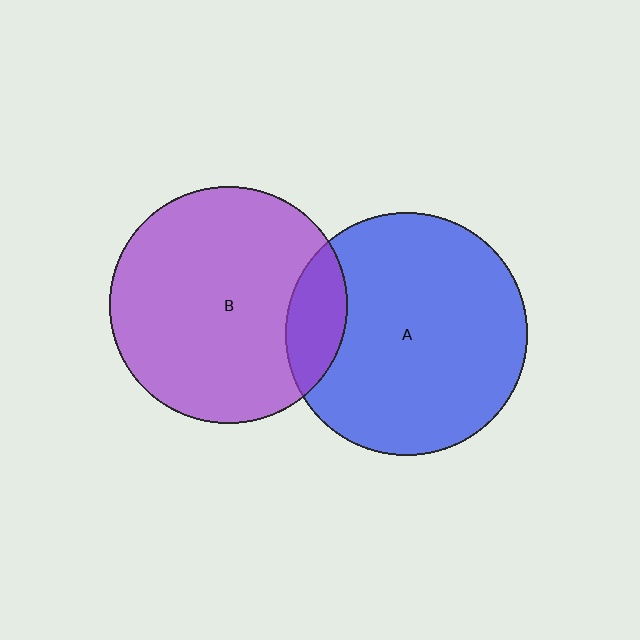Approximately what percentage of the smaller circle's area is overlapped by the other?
Approximately 15%.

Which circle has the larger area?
Circle A (blue).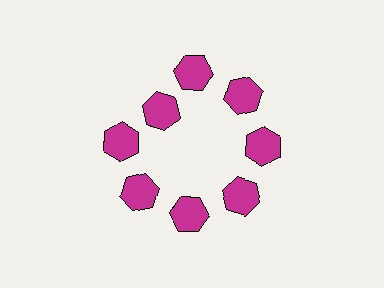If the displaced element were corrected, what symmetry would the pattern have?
It would have 8-fold rotational symmetry — the pattern would map onto itself every 45 degrees.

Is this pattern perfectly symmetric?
No. The 8 magenta hexagons are arranged in a ring, but one element near the 10 o'clock position is pulled inward toward the center, breaking the 8-fold rotational symmetry.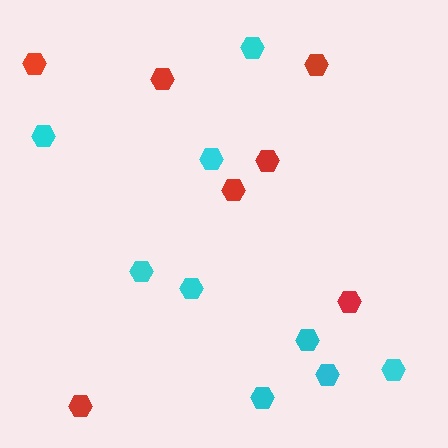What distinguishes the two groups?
There are 2 groups: one group of red hexagons (7) and one group of cyan hexagons (9).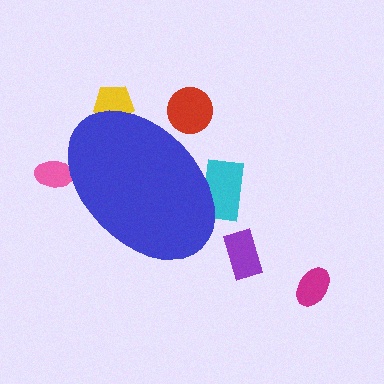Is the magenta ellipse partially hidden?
No, the magenta ellipse is fully visible.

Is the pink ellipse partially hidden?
Yes, the pink ellipse is partially hidden behind the blue ellipse.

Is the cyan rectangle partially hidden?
Yes, the cyan rectangle is partially hidden behind the blue ellipse.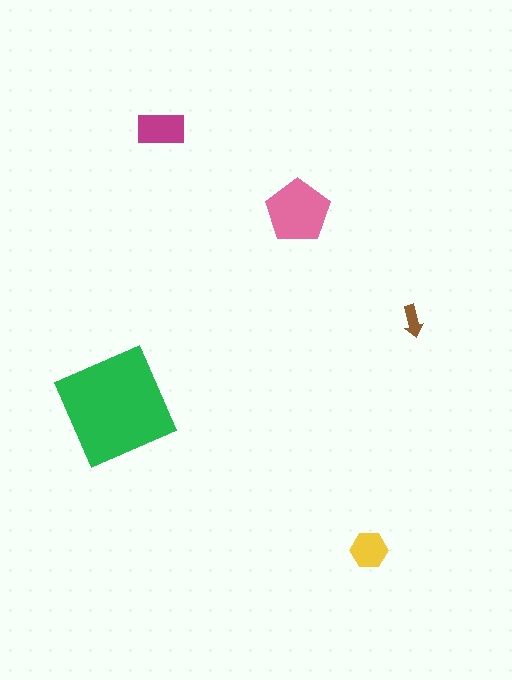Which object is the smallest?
The brown arrow.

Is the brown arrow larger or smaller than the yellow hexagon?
Smaller.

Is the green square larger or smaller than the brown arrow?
Larger.